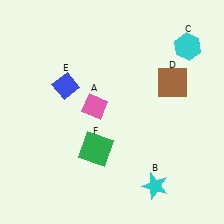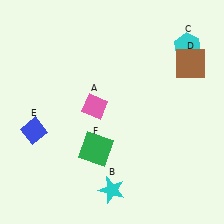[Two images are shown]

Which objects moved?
The objects that moved are: the cyan star (B), the brown square (D), the blue diamond (E).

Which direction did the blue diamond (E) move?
The blue diamond (E) moved down.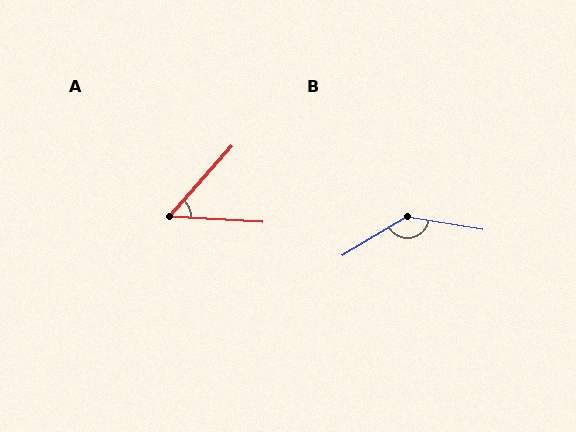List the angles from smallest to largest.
A (52°), B (140°).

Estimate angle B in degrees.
Approximately 140 degrees.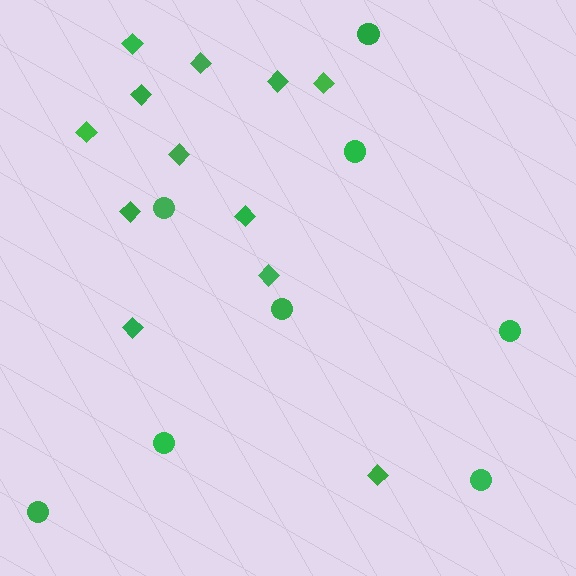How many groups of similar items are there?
There are 2 groups: one group of diamonds (12) and one group of circles (8).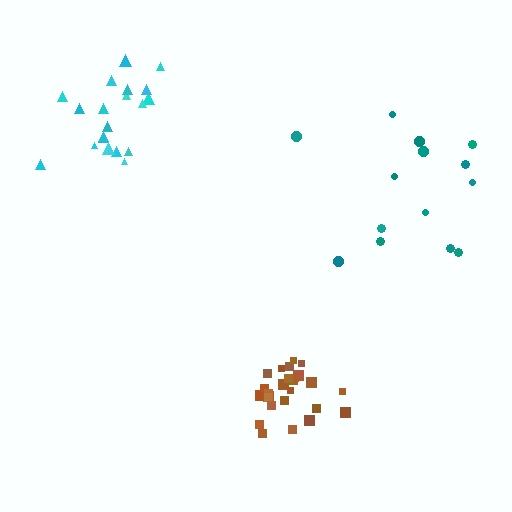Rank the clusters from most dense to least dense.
brown, cyan, teal.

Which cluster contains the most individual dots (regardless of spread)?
Brown (26).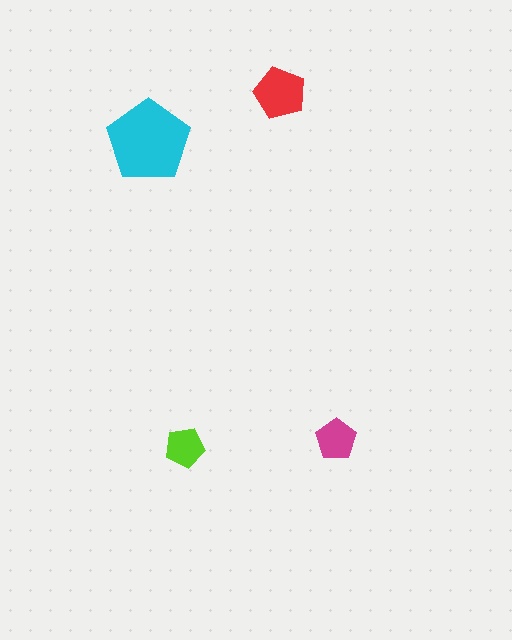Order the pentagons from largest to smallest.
the cyan one, the red one, the magenta one, the lime one.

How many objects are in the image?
There are 4 objects in the image.